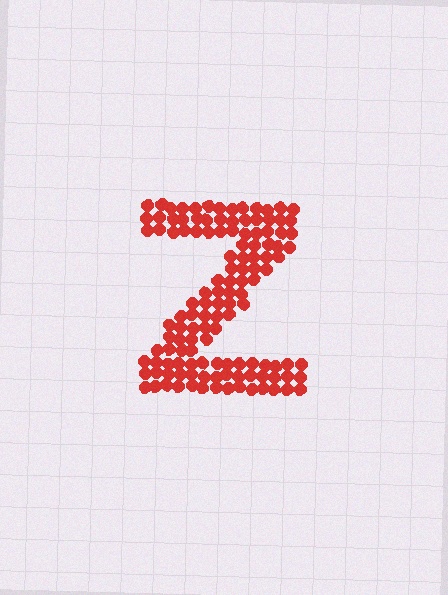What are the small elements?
The small elements are circles.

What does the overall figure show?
The overall figure shows the letter Z.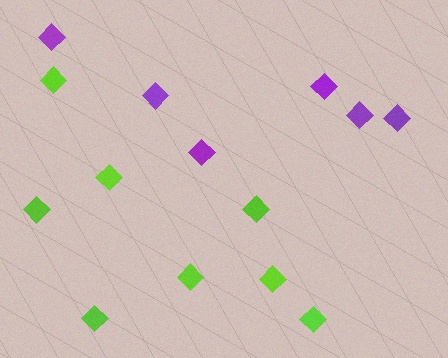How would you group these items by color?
There are 2 groups: one group of purple diamonds (6) and one group of lime diamonds (8).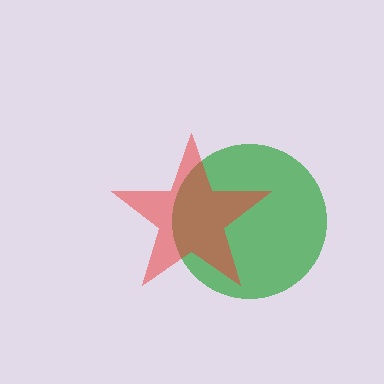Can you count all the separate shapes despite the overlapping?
Yes, there are 2 separate shapes.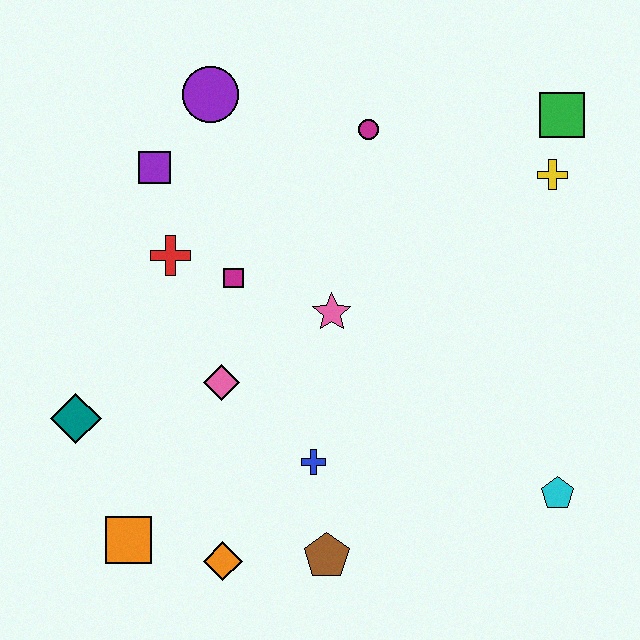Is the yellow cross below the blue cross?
No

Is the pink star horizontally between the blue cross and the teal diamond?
No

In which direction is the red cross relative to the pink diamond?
The red cross is above the pink diamond.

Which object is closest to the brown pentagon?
The blue cross is closest to the brown pentagon.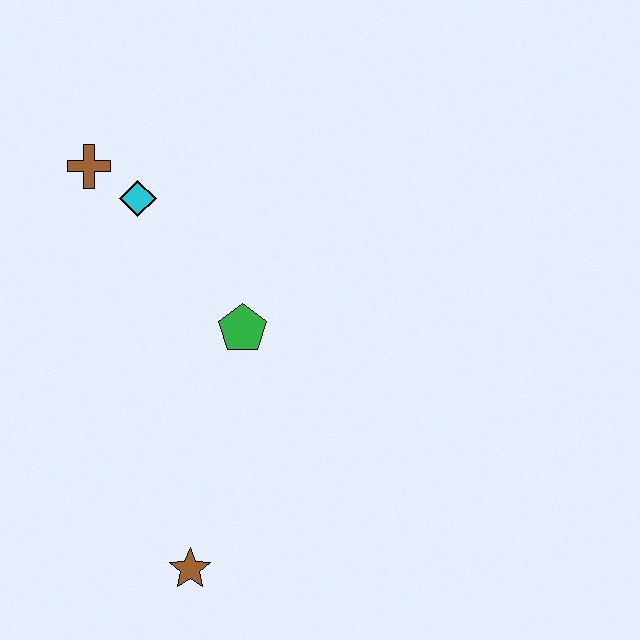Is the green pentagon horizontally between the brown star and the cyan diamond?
No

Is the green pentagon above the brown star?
Yes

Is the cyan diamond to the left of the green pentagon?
Yes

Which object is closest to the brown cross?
The cyan diamond is closest to the brown cross.